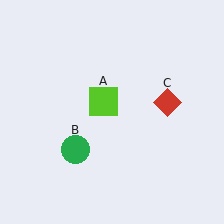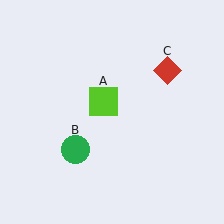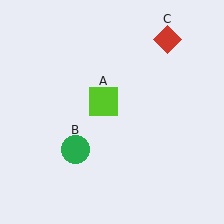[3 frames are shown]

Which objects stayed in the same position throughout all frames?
Lime square (object A) and green circle (object B) remained stationary.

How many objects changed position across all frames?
1 object changed position: red diamond (object C).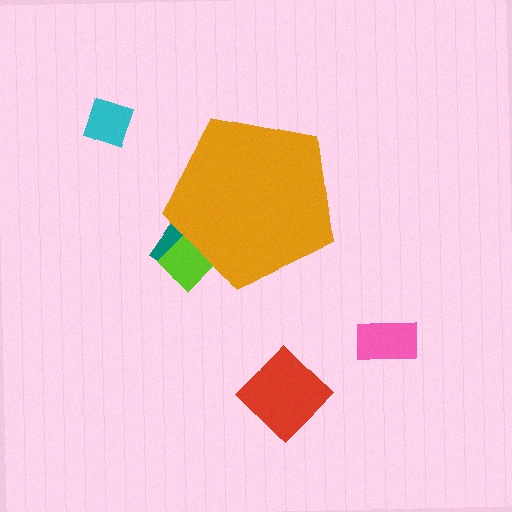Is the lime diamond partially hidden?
Yes, the lime diamond is partially hidden behind the orange pentagon.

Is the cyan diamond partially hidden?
No, the cyan diamond is fully visible.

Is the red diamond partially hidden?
No, the red diamond is fully visible.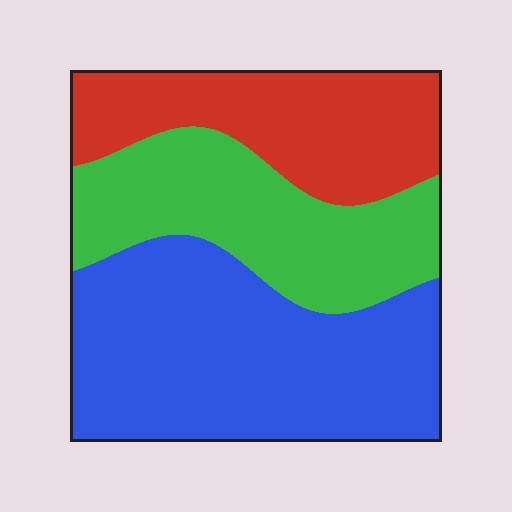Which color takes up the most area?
Blue, at roughly 45%.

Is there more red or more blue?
Blue.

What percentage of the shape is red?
Red takes up about one quarter (1/4) of the shape.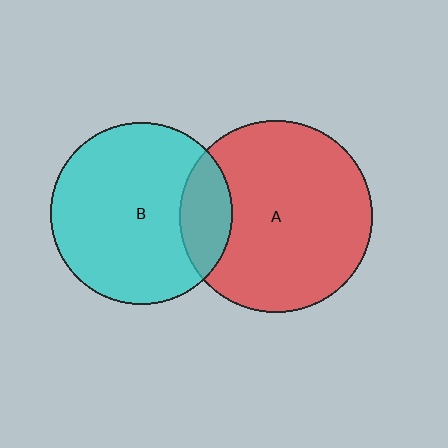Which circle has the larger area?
Circle A (red).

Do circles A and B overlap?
Yes.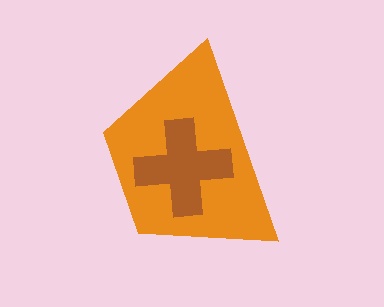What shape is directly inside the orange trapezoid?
The brown cross.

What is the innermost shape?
The brown cross.